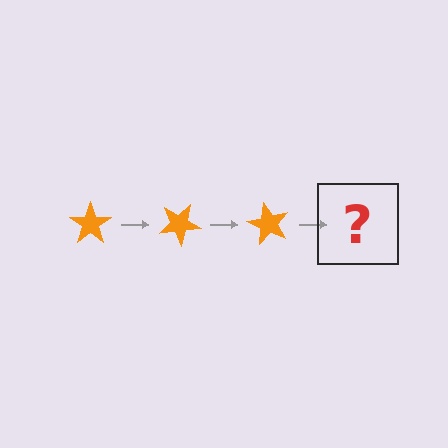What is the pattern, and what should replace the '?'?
The pattern is that the star rotates 30 degrees each step. The '?' should be an orange star rotated 90 degrees.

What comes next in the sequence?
The next element should be an orange star rotated 90 degrees.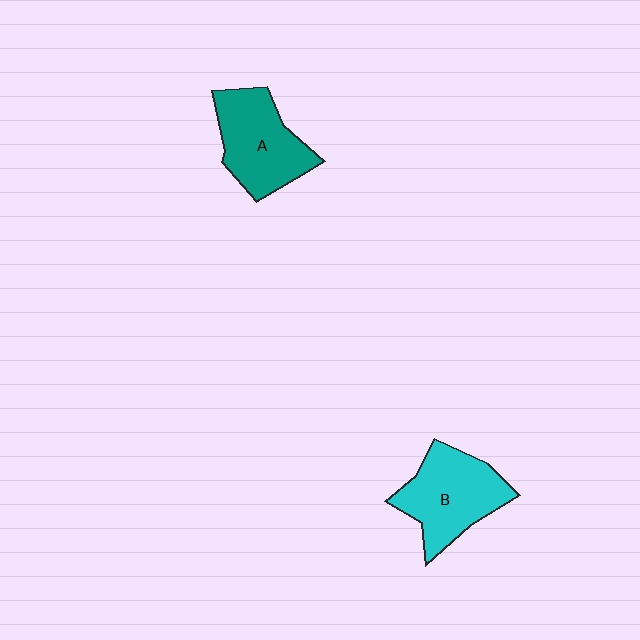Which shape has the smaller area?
Shape A (teal).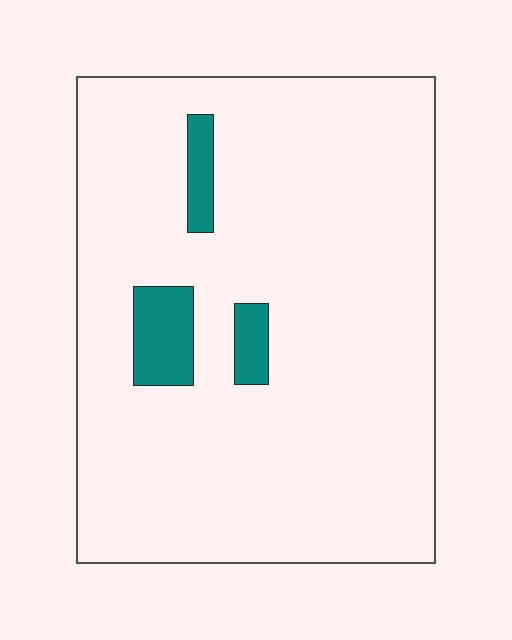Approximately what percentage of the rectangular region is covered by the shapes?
Approximately 5%.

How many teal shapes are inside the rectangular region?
3.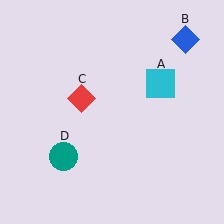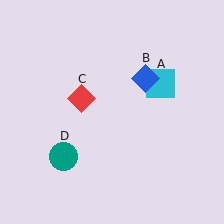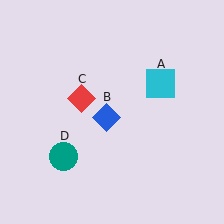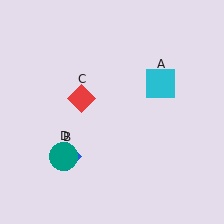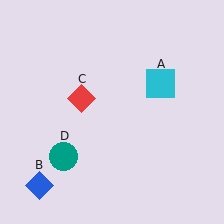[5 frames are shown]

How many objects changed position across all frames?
1 object changed position: blue diamond (object B).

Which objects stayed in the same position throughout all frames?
Cyan square (object A) and red diamond (object C) and teal circle (object D) remained stationary.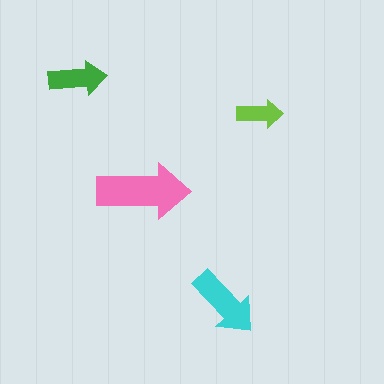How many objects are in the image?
There are 4 objects in the image.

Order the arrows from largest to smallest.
the pink one, the cyan one, the green one, the lime one.